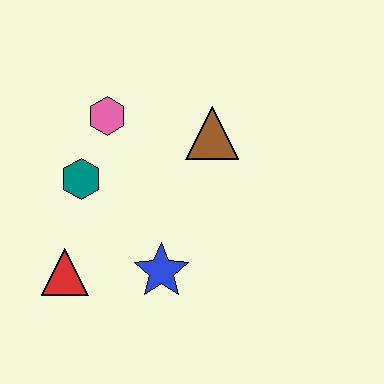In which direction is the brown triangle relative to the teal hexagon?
The brown triangle is to the right of the teal hexagon.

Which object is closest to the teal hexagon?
The pink hexagon is closest to the teal hexagon.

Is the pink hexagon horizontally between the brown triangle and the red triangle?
Yes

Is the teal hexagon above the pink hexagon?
No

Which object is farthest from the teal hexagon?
The brown triangle is farthest from the teal hexagon.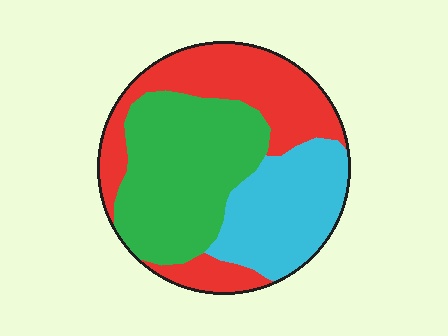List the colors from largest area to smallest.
From largest to smallest: green, red, cyan.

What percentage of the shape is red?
Red covers around 35% of the shape.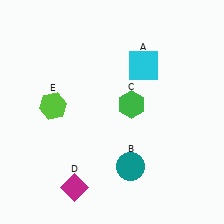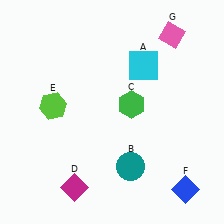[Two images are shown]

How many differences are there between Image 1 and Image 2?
There are 2 differences between the two images.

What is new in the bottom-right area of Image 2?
A blue diamond (F) was added in the bottom-right area of Image 2.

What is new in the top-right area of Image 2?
A pink diamond (G) was added in the top-right area of Image 2.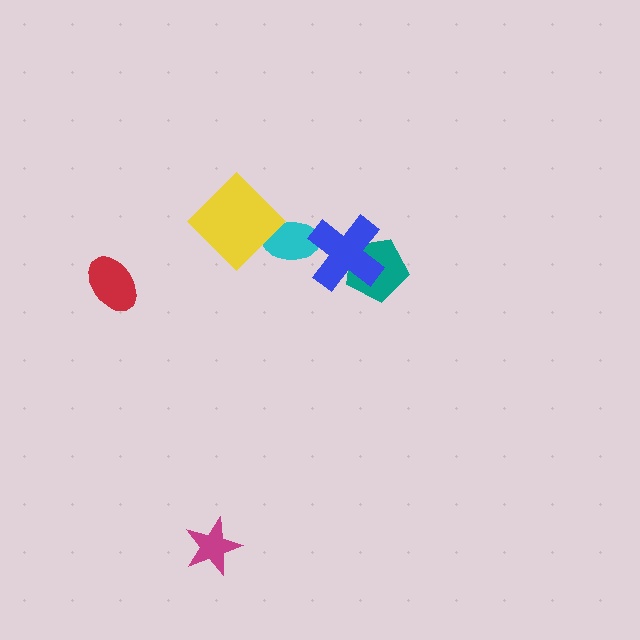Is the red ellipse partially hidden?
No, no other shape covers it.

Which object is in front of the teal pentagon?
The blue cross is in front of the teal pentagon.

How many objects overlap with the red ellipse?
0 objects overlap with the red ellipse.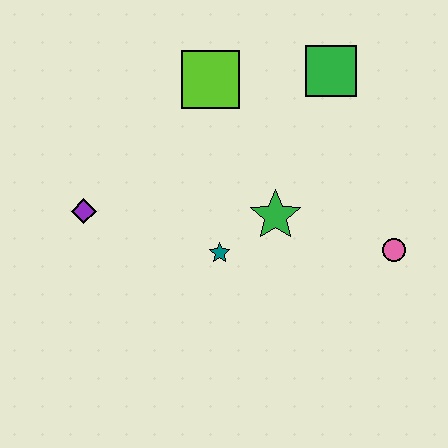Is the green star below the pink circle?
No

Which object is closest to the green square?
The lime square is closest to the green square.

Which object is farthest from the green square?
The purple diamond is farthest from the green square.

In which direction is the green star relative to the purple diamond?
The green star is to the right of the purple diamond.